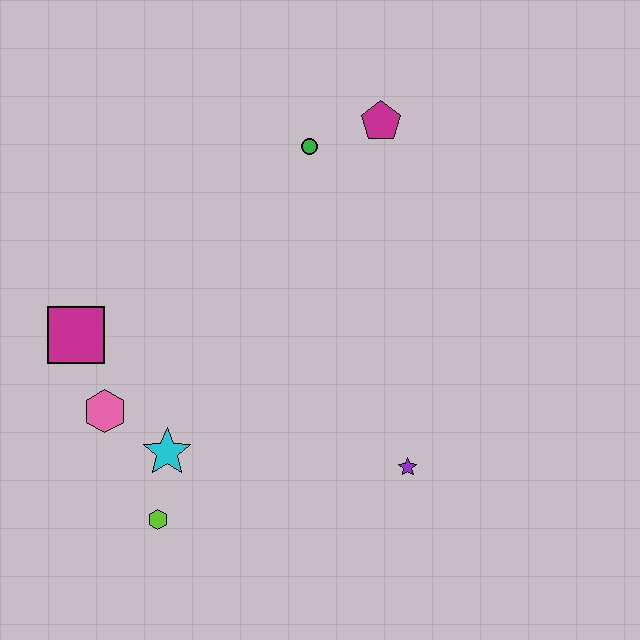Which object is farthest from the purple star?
The magenta square is farthest from the purple star.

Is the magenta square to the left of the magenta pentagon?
Yes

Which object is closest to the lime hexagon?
The cyan star is closest to the lime hexagon.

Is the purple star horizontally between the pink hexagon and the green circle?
No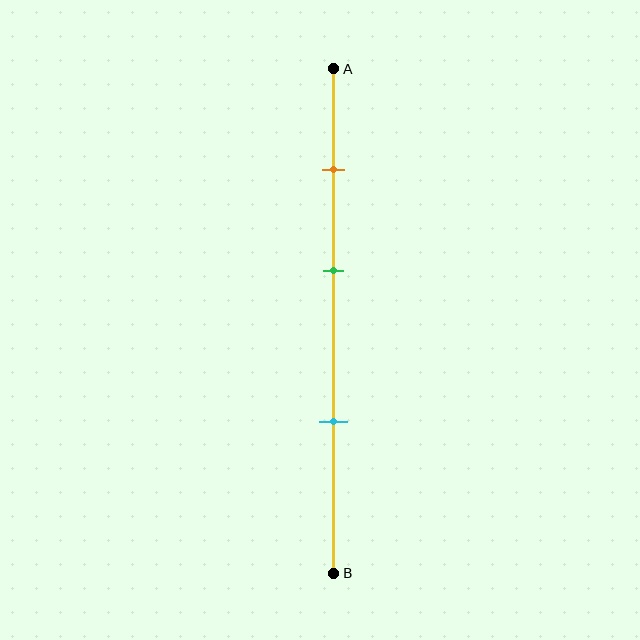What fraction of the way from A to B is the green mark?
The green mark is approximately 40% (0.4) of the way from A to B.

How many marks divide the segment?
There are 3 marks dividing the segment.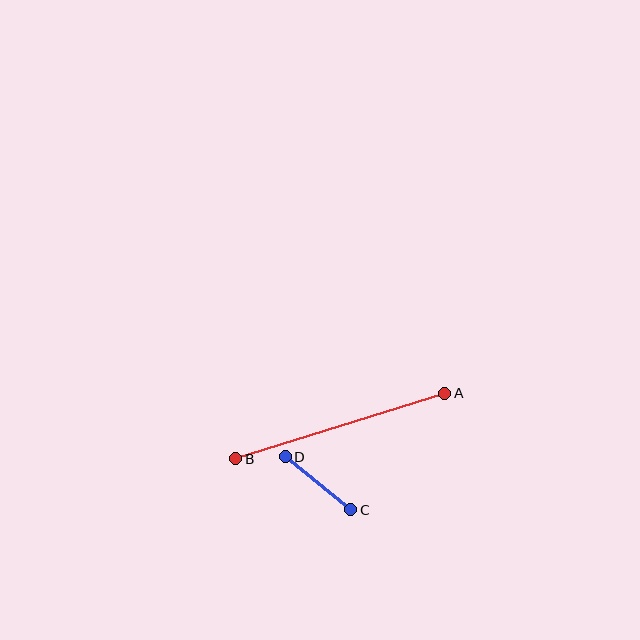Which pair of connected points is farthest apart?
Points A and B are farthest apart.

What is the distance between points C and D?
The distance is approximately 84 pixels.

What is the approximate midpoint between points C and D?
The midpoint is at approximately (318, 483) pixels.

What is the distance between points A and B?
The distance is approximately 219 pixels.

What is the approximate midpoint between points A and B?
The midpoint is at approximately (340, 426) pixels.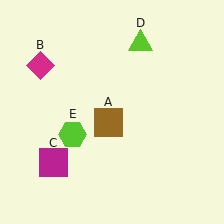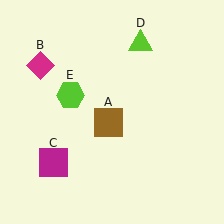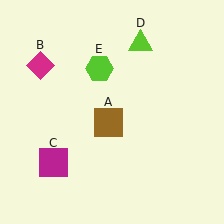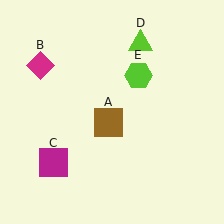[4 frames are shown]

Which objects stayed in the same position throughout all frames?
Brown square (object A) and magenta diamond (object B) and magenta square (object C) and lime triangle (object D) remained stationary.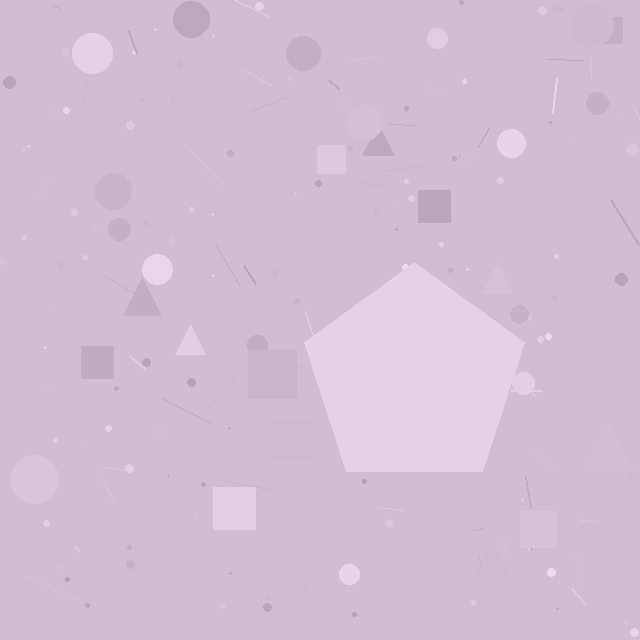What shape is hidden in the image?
A pentagon is hidden in the image.